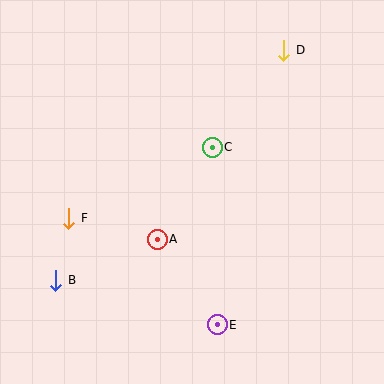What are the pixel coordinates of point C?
Point C is at (212, 147).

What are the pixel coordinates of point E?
Point E is at (217, 325).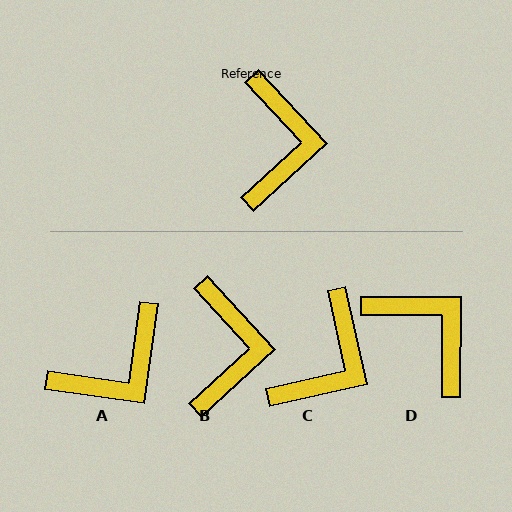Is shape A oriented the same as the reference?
No, it is off by about 51 degrees.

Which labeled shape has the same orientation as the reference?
B.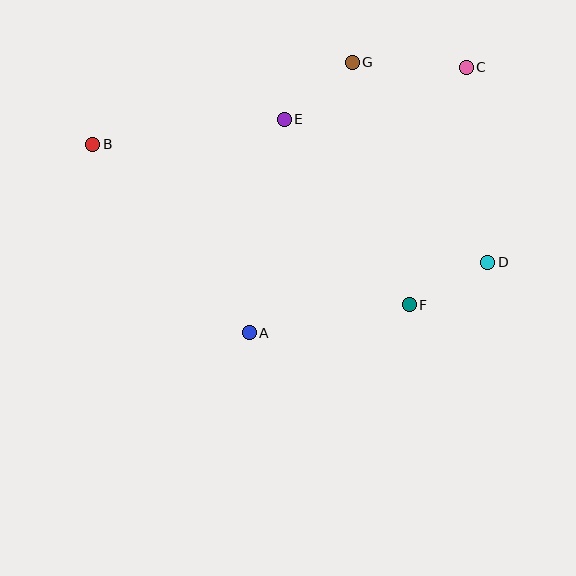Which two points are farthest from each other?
Points B and D are farthest from each other.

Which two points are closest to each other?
Points E and G are closest to each other.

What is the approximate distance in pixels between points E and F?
The distance between E and F is approximately 224 pixels.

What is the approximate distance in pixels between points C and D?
The distance between C and D is approximately 196 pixels.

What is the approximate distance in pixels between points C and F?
The distance between C and F is approximately 245 pixels.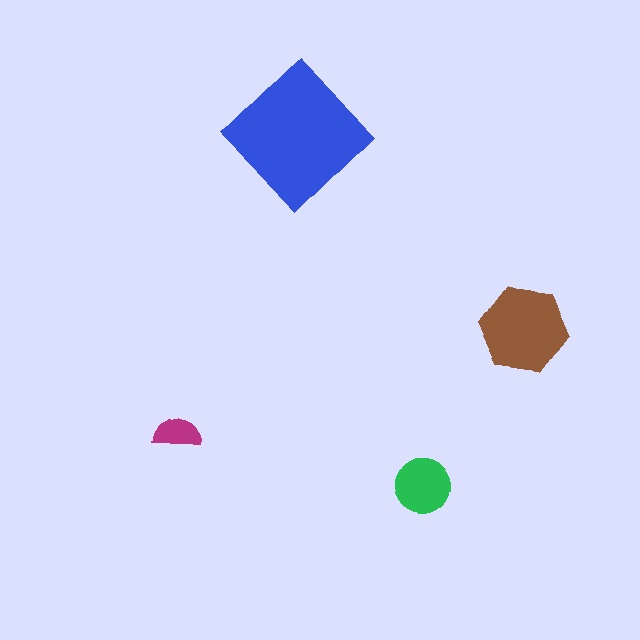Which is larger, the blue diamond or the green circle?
The blue diamond.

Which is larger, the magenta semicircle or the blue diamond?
The blue diamond.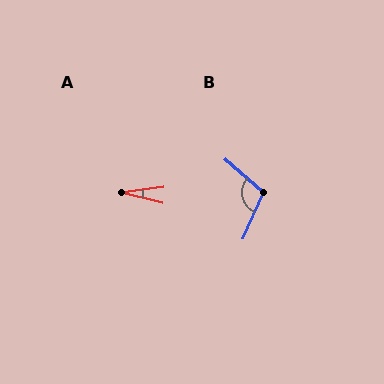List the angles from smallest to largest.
A (22°), B (107°).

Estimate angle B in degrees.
Approximately 107 degrees.